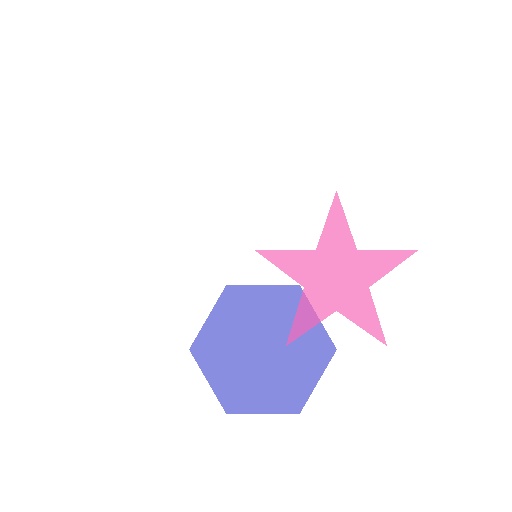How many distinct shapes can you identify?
There are 2 distinct shapes: a blue hexagon, a pink star.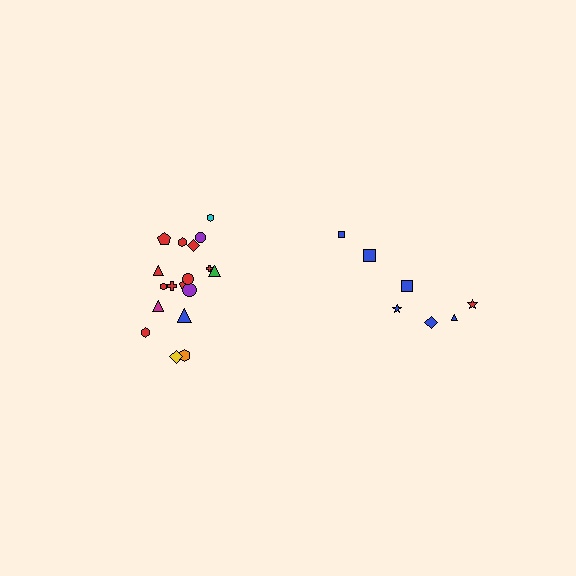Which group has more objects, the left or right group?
The left group.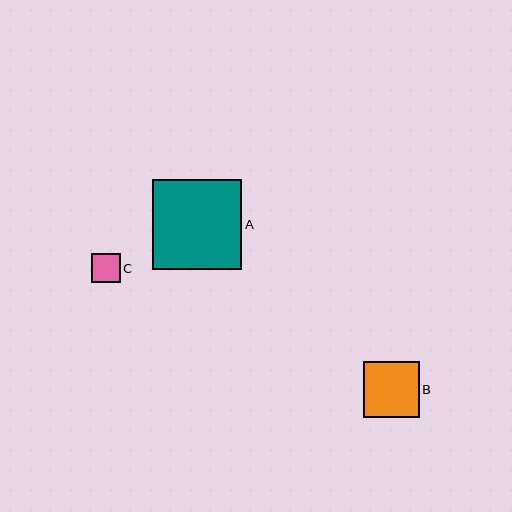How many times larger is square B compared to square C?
Square B is approximately 1.9 times the size of square C.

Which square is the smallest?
Square C is the smallest with a size of approximately 29 pixels.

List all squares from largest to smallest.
From largest to smallest: A, B, C.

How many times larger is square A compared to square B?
Square A is approximately 1.6 times the size of square B.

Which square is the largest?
Square A is the largest with a size of approximately 90 pixels.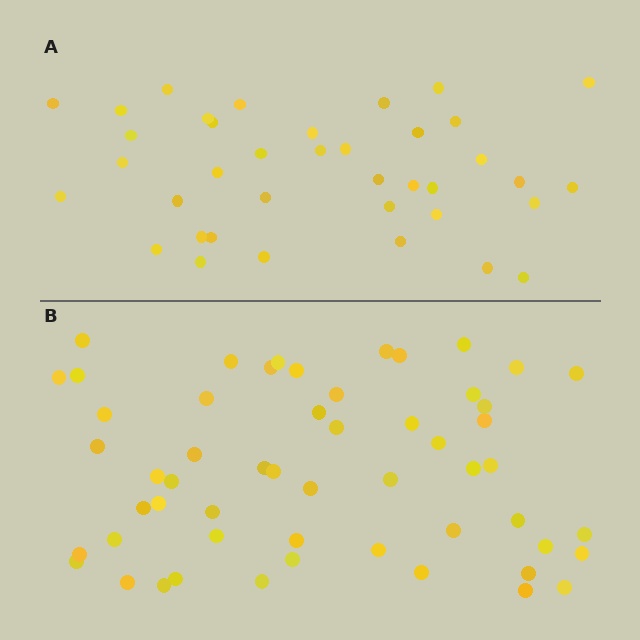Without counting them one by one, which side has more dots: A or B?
Region B (the bottom region) has more dots.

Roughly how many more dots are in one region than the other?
Region B has approximately 15 more dots than region A.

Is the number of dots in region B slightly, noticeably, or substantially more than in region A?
Region B has noticeably more, but not dramatically so. The ratio is roughly 1.4 to 1.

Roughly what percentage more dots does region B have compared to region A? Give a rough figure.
About 45% more.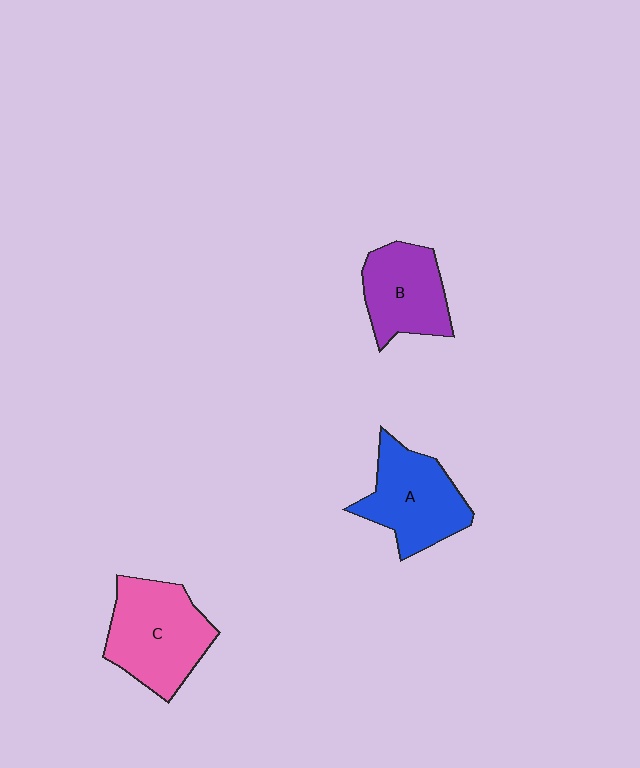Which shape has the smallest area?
Shape B (purple).